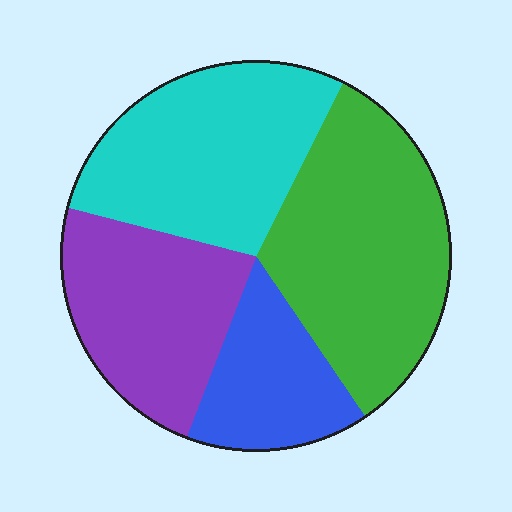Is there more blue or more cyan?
Cyan.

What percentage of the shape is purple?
Purple covers around 25% of the shape.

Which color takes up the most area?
Green, at roughly 35%.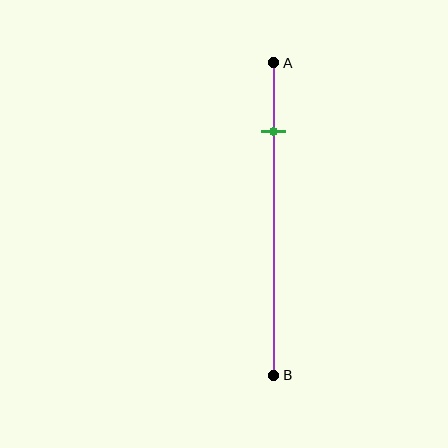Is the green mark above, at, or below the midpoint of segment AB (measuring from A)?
The green mark is above the midpoint of segment AB.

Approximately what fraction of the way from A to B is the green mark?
The green mark is approximately 20% of the way from A to B.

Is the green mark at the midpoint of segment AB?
No, the mark is at about 20% from A, not at the 50% midpoint.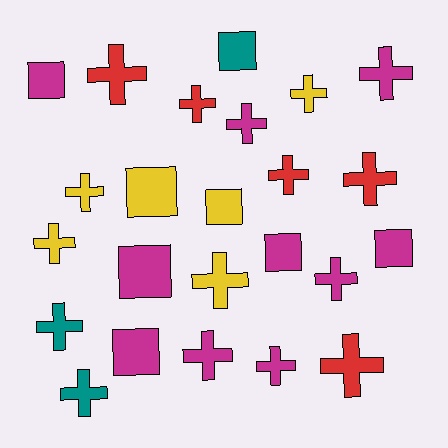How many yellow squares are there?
There are 2 yellow squares.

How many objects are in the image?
There are 24 objects.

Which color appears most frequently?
Magenta, with 10 objects.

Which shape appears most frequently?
Cross, with 16 objects.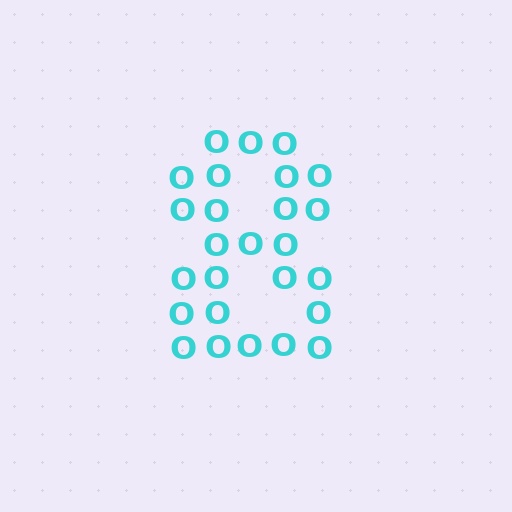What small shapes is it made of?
It is made of small letter O's.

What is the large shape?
The large shape is the digit 8.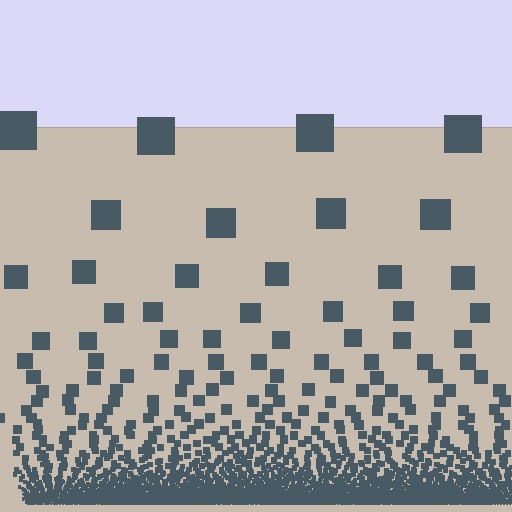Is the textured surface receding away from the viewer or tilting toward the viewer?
The surface appears to tilt toward the viewer. Texture elements get larger and sparser toward the top.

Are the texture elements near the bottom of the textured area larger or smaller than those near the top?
Smaller. The gradient is inverted — elements near the bottom are smaller and denser.